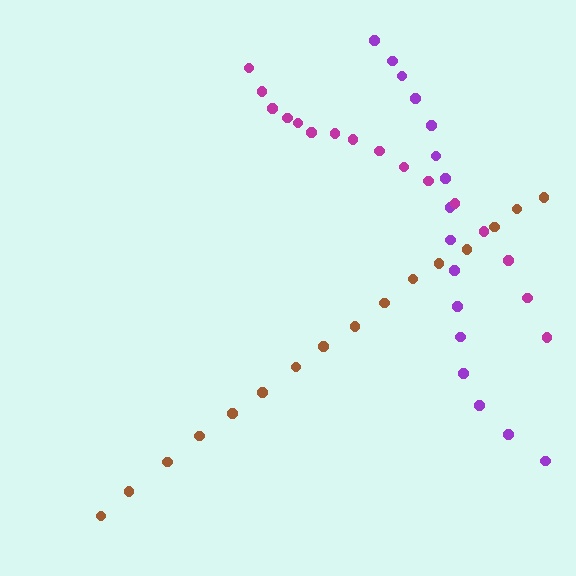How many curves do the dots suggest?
There are 3 distinct paths.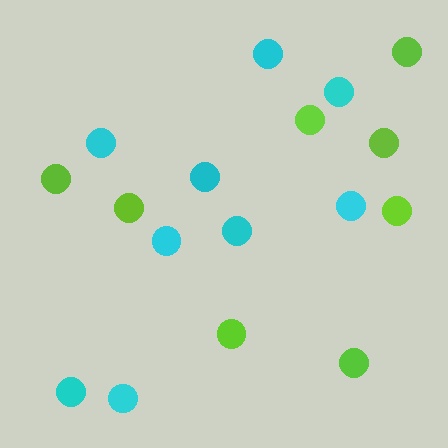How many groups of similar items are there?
There are 2 groups: one group of lime circles (8) and one group of cyan circles (9).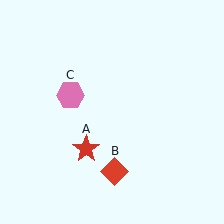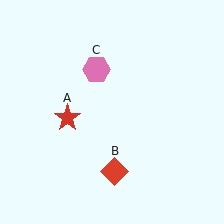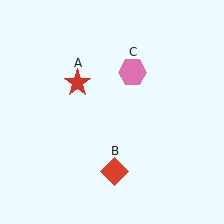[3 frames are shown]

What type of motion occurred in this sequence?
The red star (object A), pink hexagon (object C) rotated clockwise around the center of the scene.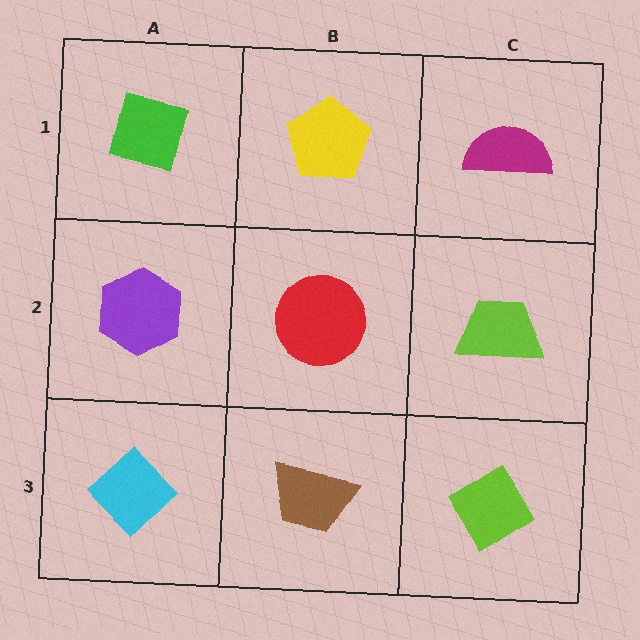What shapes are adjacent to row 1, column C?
A lime trapezoid (row 2, column C), a yellow pentagon (row 1, column B).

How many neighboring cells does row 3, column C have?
2.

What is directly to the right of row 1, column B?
A magenta semicircle.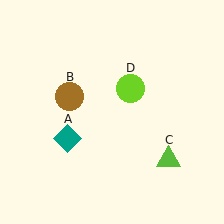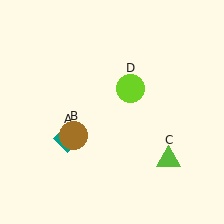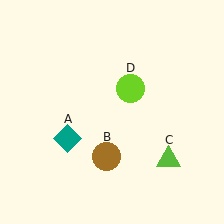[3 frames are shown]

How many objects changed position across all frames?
1 object changed position: brown circle (object B).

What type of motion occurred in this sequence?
The brown circle (object B) rotated counterclockwise around the center of the scene.